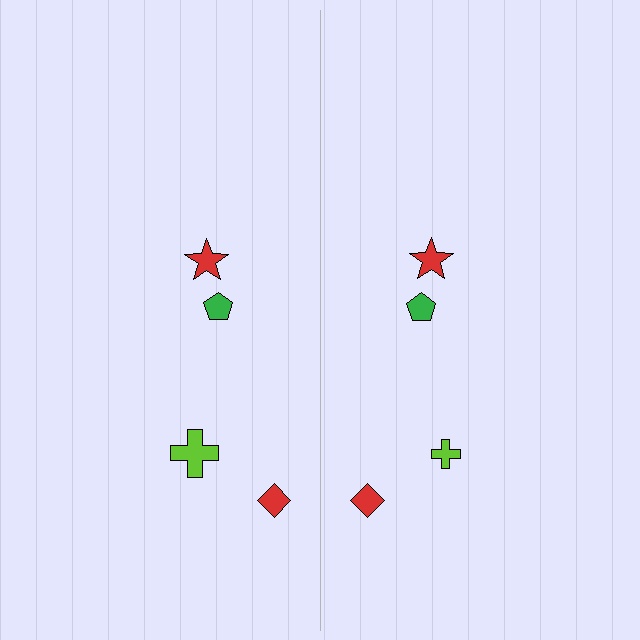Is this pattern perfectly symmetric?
No, the pattern is not perfectly symmetric. The lime cross on the right side has a different size than its mirror counterpart.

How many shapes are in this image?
There are 8 shapes in this image.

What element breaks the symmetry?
The lime cross on the right side has a different size than its mirror counterpart.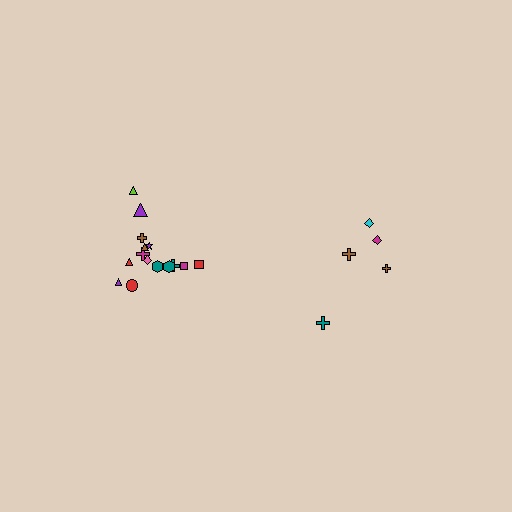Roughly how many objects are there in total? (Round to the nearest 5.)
Roughly 20 objects in total.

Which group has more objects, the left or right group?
The left group.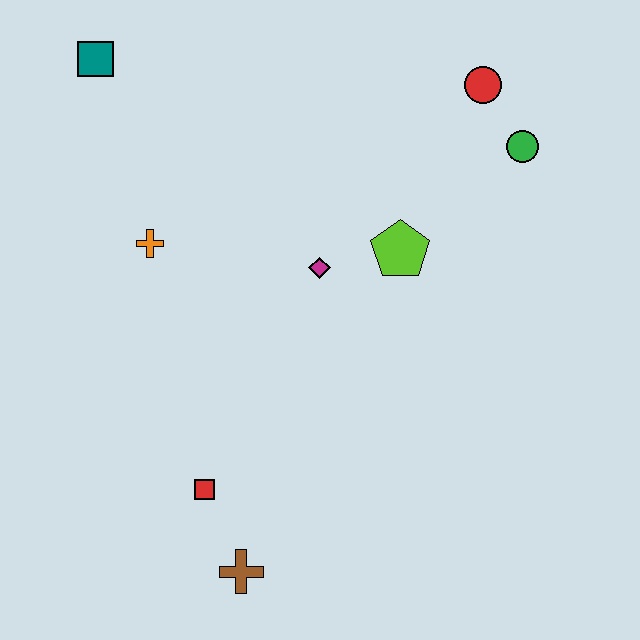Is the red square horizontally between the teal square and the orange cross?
No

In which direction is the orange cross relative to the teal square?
The orange cross is below the teal square.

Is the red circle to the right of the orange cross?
Yes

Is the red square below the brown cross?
No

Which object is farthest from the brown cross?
The red circle is farthest from the brown cross.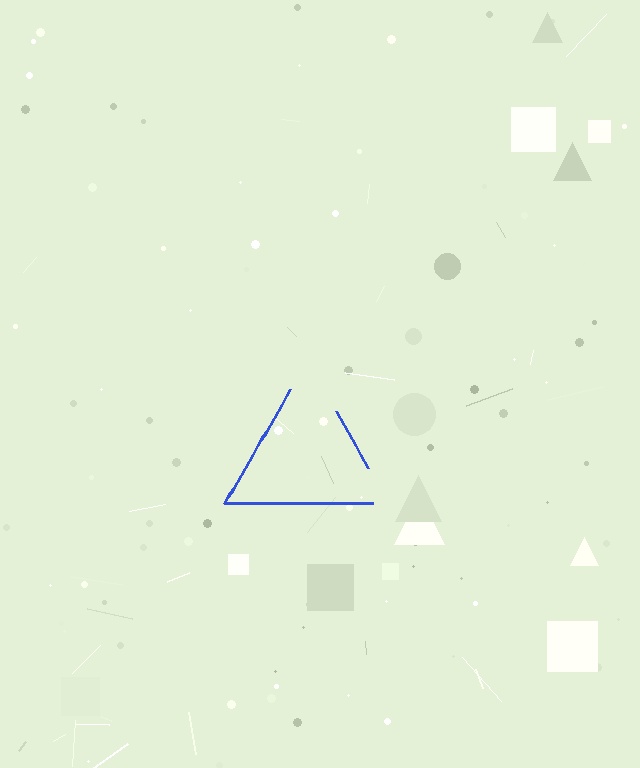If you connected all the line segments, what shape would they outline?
They would outline a triangle.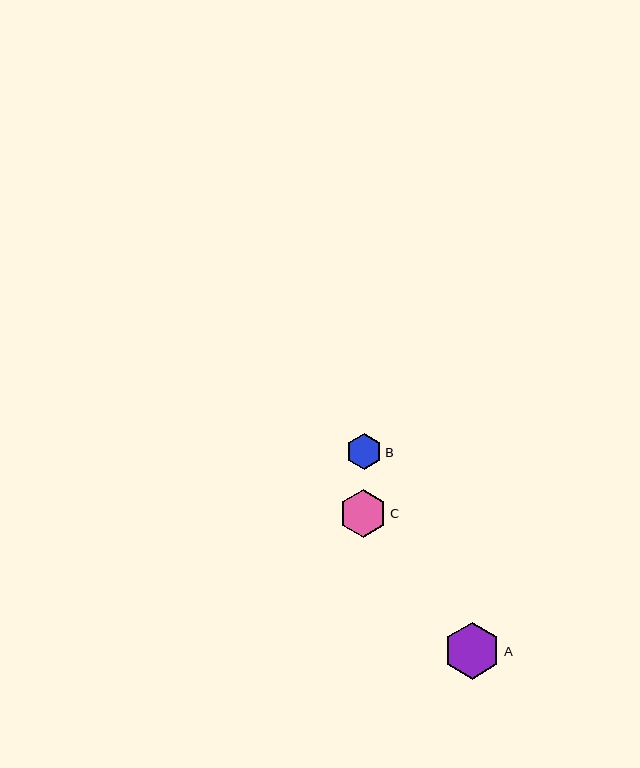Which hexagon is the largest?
Hexagon A is the largest with a size of approximately 57 pixels.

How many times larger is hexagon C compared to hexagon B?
Hexagon C is approximately 1.3 times the size of hexagon B.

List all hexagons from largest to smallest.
From largest to smallest: A, C, B.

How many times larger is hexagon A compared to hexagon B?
Hexagon A is approximately 1.6 times the size of hexagon B.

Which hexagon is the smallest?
Hexagon B is the smallest with a size of approximately 36 pixels.